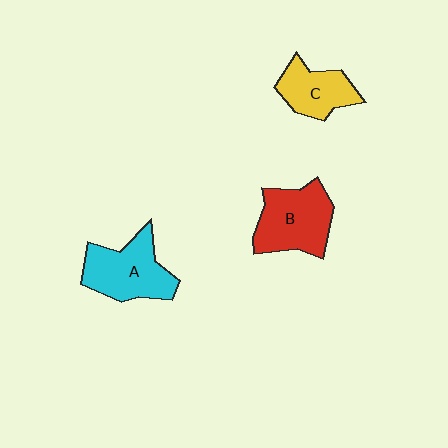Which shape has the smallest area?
Shape C (yellow).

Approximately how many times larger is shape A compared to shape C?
Approximately 1.4 times.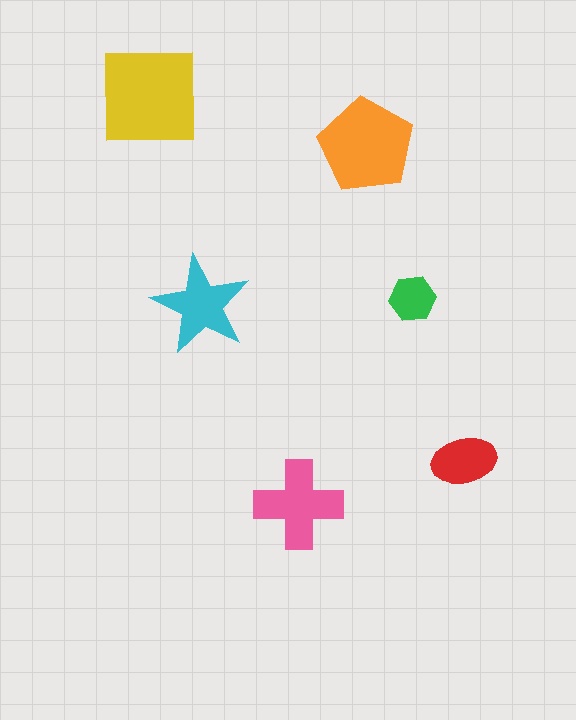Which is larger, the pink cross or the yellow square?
The yellow square.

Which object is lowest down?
The pink cross is bottommost.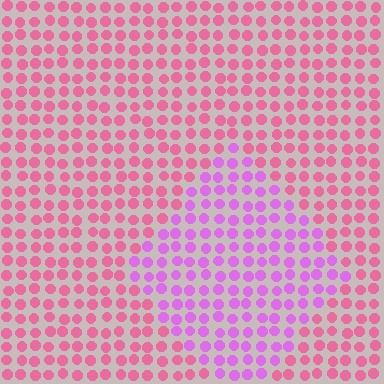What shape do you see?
I see a diamond.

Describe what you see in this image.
The image is filled with small pink elements in a uniform arrangement. A diamond-shaped region is visible where the elements are tinted to a slightly different hue, forming a subtle color boundary.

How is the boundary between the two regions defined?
The boundary is defined purely by a slight shift in hue (about 42 degrees). Spacing, size, and orientation are identical on both sides.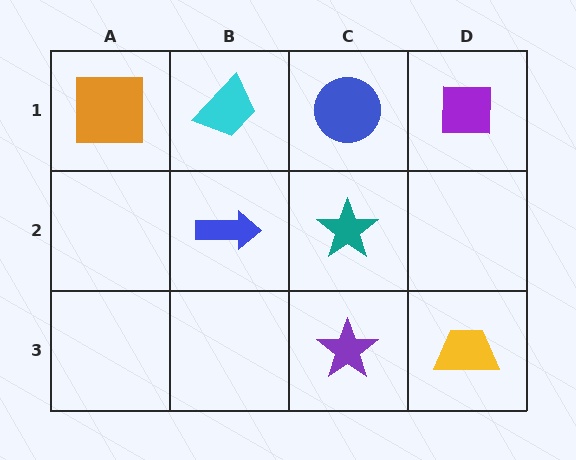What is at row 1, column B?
A cyan trapezoid.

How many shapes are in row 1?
4 shapes.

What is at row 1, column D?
A purple square.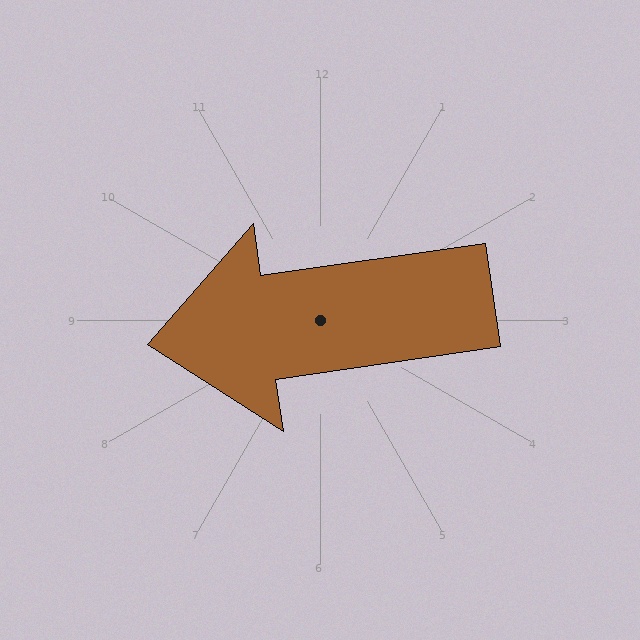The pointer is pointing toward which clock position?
Roughly 9 o'clock.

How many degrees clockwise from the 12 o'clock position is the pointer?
Approximately 262 degrees.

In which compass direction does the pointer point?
West.